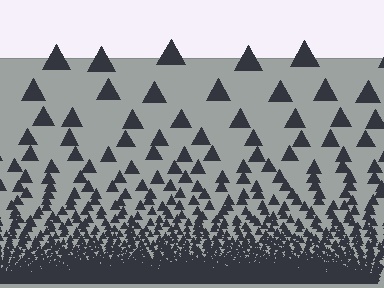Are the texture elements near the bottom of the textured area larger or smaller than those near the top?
Smaller. The gradient is inverted — elements near the bottom are smaller and denser.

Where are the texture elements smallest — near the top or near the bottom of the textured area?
Near the bottom.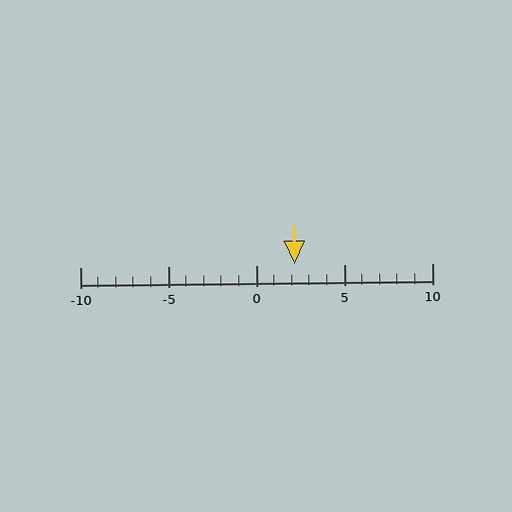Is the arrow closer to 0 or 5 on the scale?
The arrow is closer to 0.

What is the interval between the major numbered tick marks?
The major tick marks are spaced 5 units apart.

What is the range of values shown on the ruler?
The ruler shows values from -10 to 10.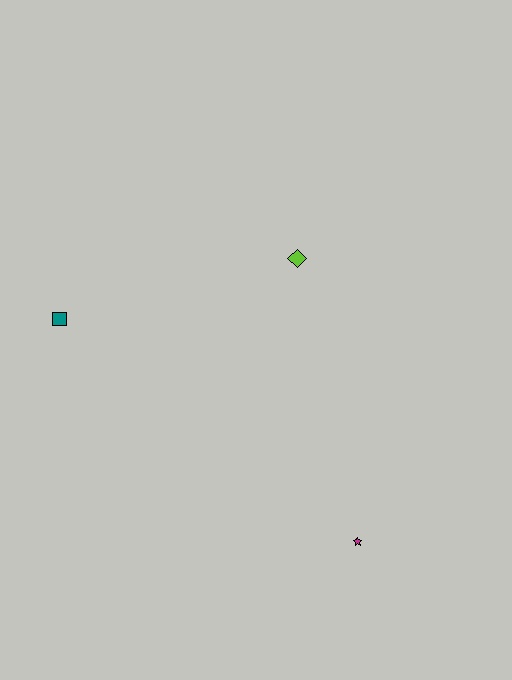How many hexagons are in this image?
There are no hexagons.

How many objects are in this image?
There are 3 objects.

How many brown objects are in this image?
There are no brown objects.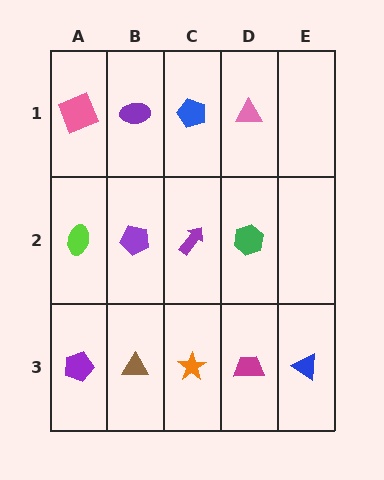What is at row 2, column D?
A green hexagon.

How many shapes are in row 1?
4 shapes.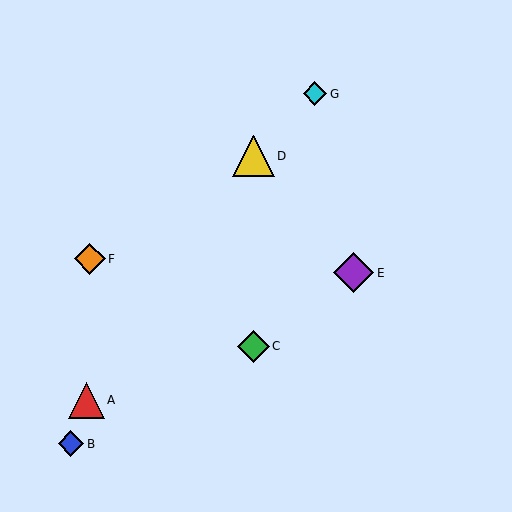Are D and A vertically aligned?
No, D is at x≈254 and A is at x≈87.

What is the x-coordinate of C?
Object C is at x≈254.